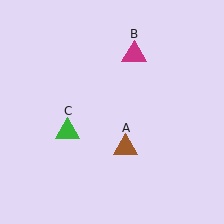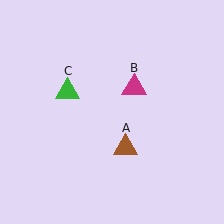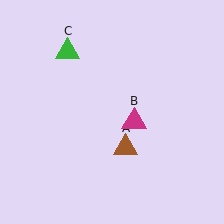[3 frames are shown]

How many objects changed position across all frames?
2 objects changed position: magenta triangle (object B), green triangle (object C).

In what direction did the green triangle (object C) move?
The green triangle (object C) moved up.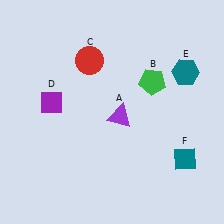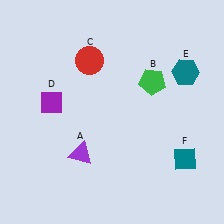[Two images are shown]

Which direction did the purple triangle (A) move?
The purple triangle (A) moved left.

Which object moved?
The purple triangle (A) moved left.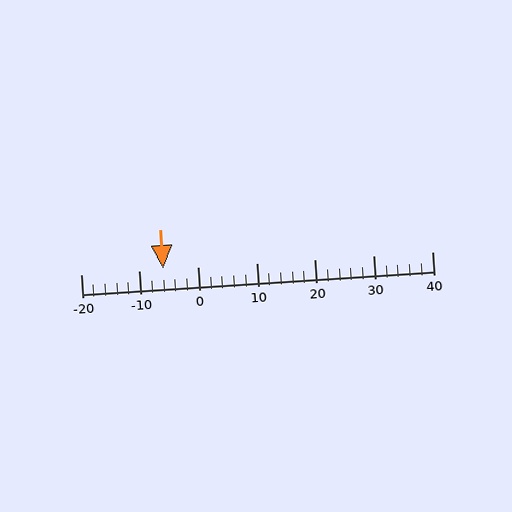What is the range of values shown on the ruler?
The ruler shows values from -20 to 40.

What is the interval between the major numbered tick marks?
The major tick marks are spaced 10 units apart.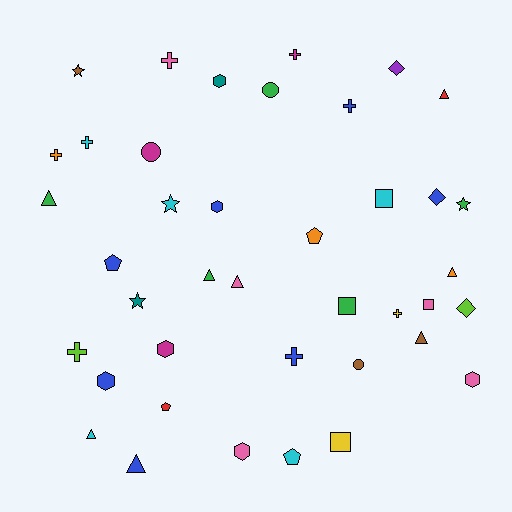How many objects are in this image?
There are 40 objects.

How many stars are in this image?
There are 4 stars.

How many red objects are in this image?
There are 2 red objects.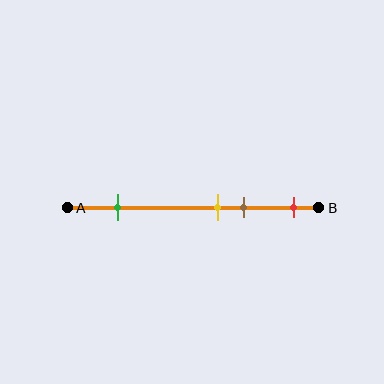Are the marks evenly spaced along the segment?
No, the marks are not evenly spaced.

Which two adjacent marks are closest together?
The yellow and brown marks are the closest adjacent pair.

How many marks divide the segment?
There are 4 marks dividing the segment.